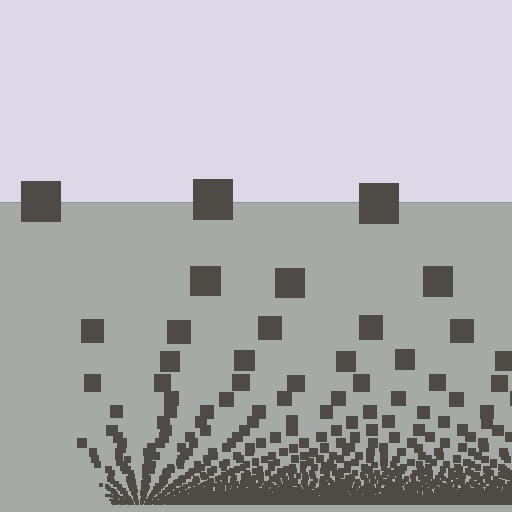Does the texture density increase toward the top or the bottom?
Density increases toward the bottom.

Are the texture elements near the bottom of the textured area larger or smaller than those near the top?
Smaller. The gradient is inverted — elements near the bottom are smaller and denser.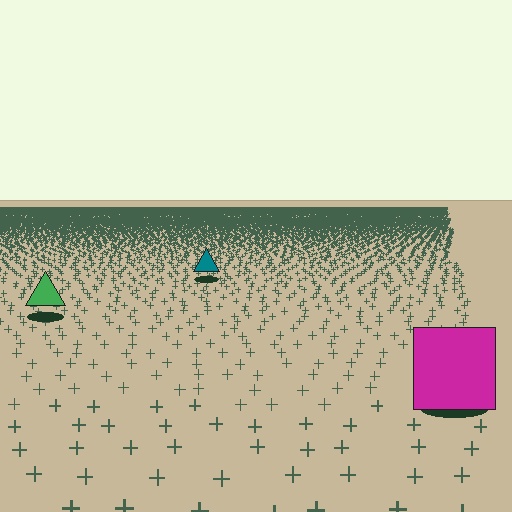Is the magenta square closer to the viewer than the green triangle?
Yes. The magenta square is closer — you can tell from the texture gradient: the ground texture is coarser near it.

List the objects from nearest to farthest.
From nearest to farthest: the magenta square, the green triangle, the teal triangle.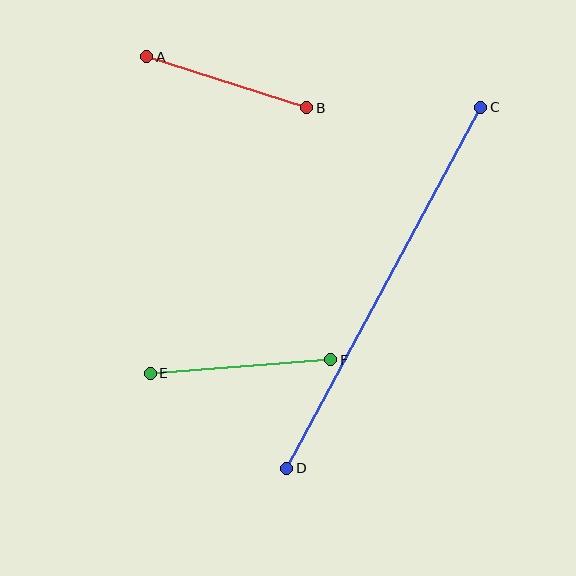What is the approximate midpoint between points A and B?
The midpoint is at approximately (227, 82) pixels.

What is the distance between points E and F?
The distance is approximately 181 pixels.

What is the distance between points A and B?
The distance is approximately 168 pixels.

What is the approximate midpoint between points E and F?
The midpoint is at approximately (241, 366) pixels.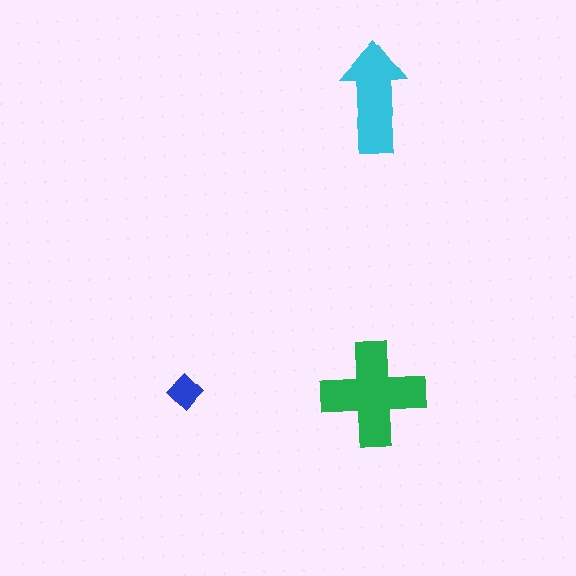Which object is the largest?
The green cross.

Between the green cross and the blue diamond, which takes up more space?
The green cross.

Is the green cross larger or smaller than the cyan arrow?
Larger.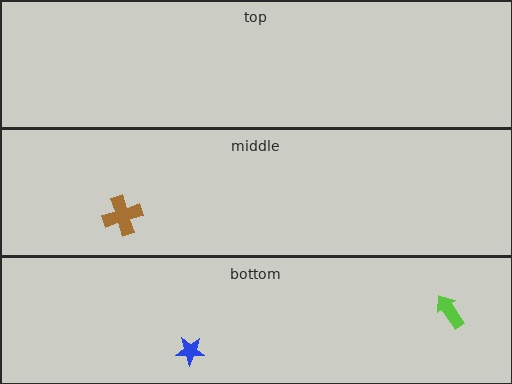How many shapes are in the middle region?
1.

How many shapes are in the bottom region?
2.